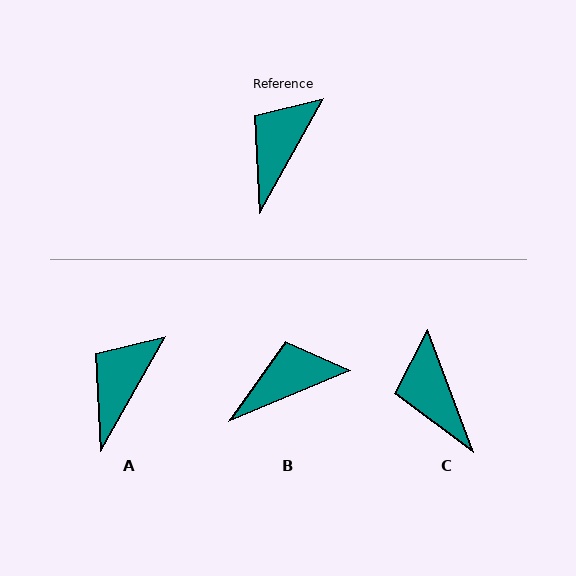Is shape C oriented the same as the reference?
No, it is off by about 50 degrees.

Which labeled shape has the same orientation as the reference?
A.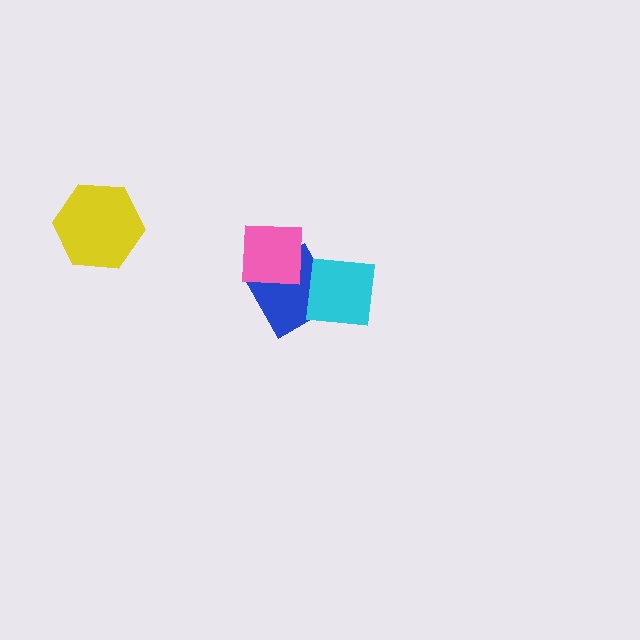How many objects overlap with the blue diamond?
2 objects overlap with the blue diamond.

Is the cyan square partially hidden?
No, no other shape covers it.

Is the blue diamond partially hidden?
Yes, it is partially covered by another shape.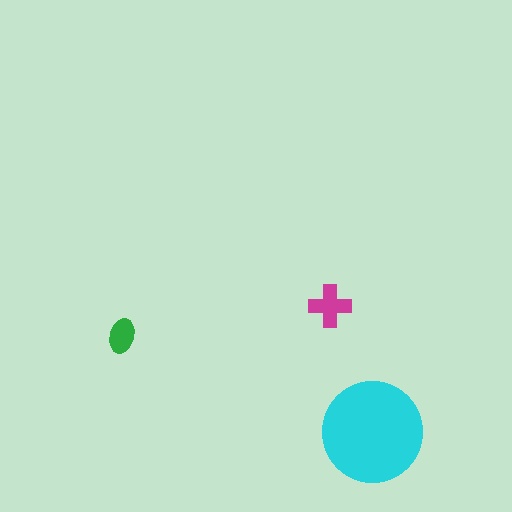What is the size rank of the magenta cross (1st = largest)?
2nd.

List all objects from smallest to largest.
The green ellipse, the magenta cross, the cyan circle.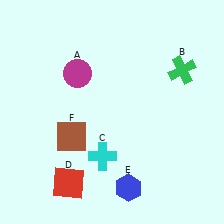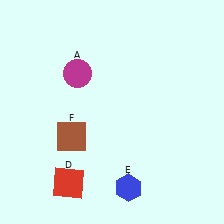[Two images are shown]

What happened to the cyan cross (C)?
The cyan cross (C) was removed in Image 2. It was in the bottom-left area of Image 1.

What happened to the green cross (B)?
The green cross (B) was removed in Image 2. It was in the top-right area of Image 1.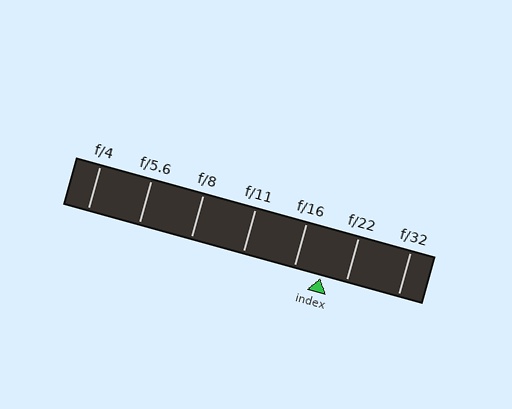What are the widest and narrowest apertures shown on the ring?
The widest aperture shown is f/4 and the narrowest is f/32.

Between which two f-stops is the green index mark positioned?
The index mark is between f/16 and f/22.